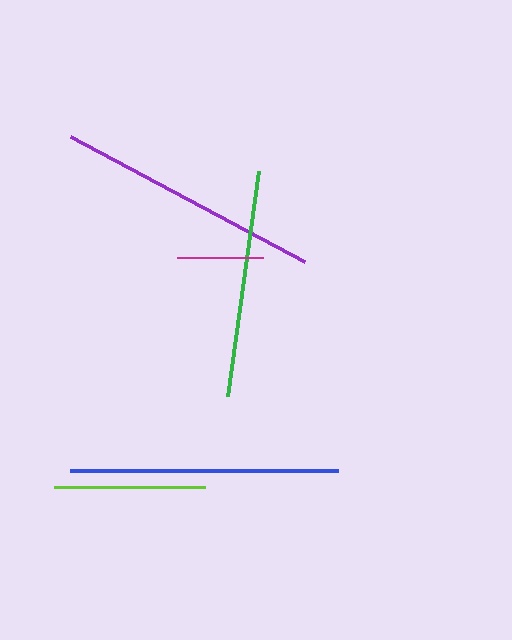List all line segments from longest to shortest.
From longest to shortest: blue, purple, green, lime, magenta.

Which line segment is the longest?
The blue line is the longest at approximately 268 pixels.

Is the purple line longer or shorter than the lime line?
The purple line is longer than the lime line.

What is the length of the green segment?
The green segment is approximately 227 pixels long.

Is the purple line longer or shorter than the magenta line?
The purple line is longer than the magenta line.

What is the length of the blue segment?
The blue segment is approximately 268 pixels long.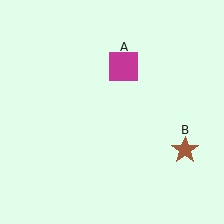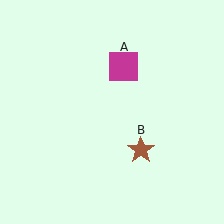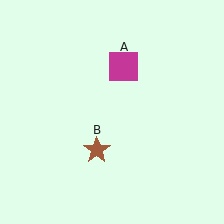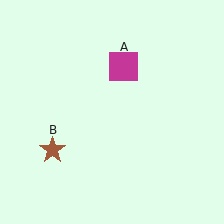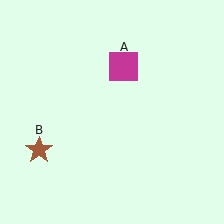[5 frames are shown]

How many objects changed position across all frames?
1 object changed position: brown star (object B).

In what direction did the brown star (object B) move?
The brown star (object B) moved left.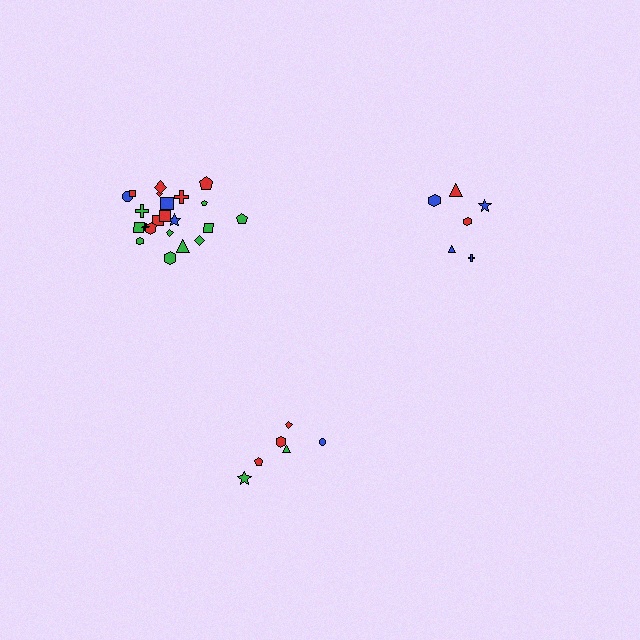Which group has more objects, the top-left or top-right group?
The top-left group.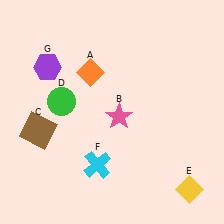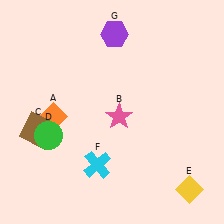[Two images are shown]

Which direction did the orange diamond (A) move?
The orange diamond (A) moved down.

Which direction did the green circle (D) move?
The green circle (D) moved down.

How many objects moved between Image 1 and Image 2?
3 objects moved between the two images.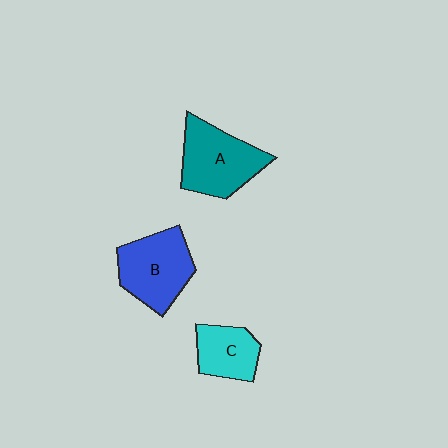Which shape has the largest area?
Shape A (teal).